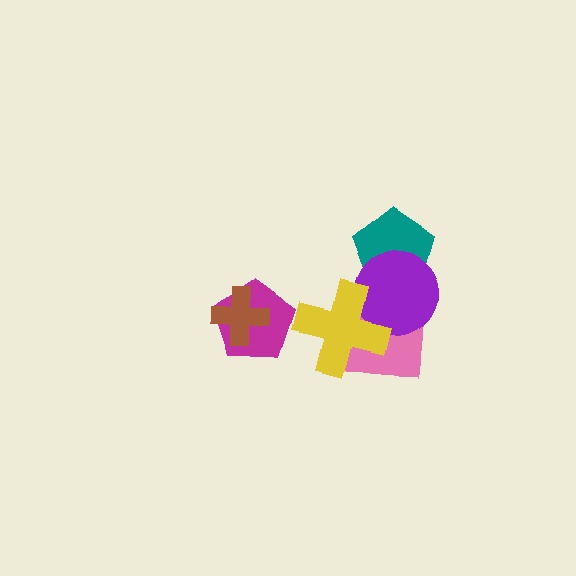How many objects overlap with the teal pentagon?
1 object overlaps with the teal pentagon.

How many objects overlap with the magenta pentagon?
1 object overlaps with the magenta pentagon.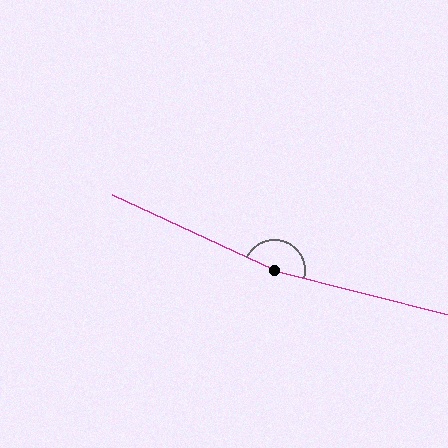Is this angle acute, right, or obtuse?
It is obtuse.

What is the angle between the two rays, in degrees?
Approximately 169 degrees.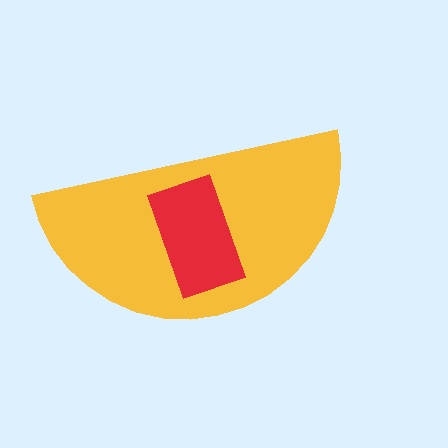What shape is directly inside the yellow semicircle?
The red rectangle.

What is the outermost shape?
The yellow semicircle.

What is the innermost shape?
The red rectangle.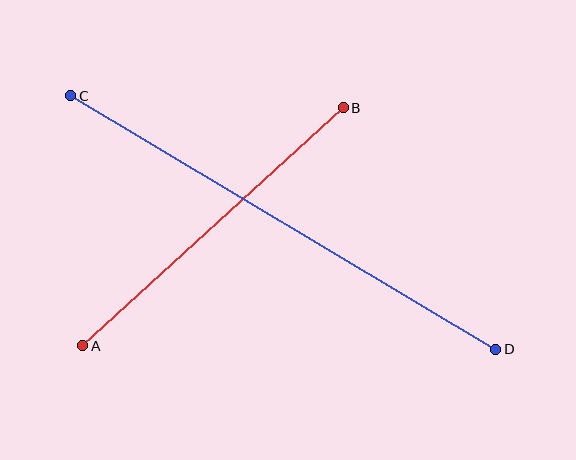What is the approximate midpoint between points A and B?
The midpoint is at approximately (213, 227) pixels.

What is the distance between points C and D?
The distance is approximately 495 pixels.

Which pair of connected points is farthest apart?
Points C and D are farthest apart.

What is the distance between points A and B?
The distance is approximately 353 pixels.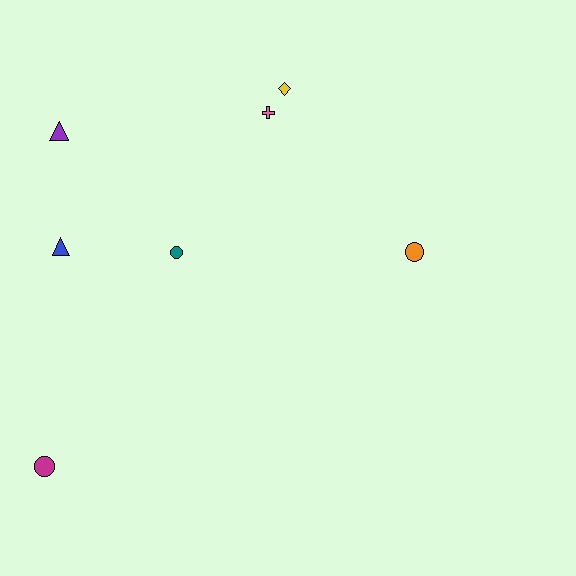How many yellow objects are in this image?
There is 1 yellow object.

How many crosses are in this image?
There is 1 cross.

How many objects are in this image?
There are 7 objects.